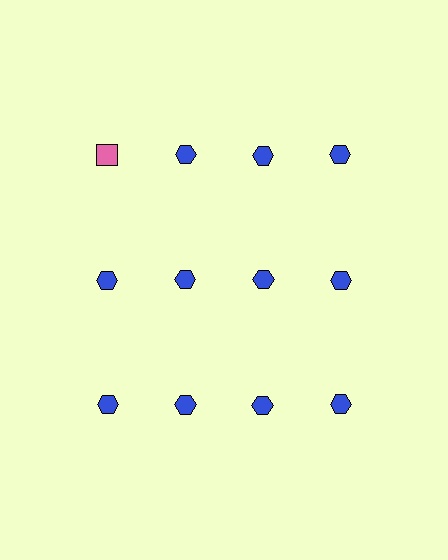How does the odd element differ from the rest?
It differs in both color (pink instead of blue) and shape (square instead of hexagon).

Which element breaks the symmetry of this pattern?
The pink square in the top row, leftmost column breaks the symmetry. All other shapes are blue hexagons.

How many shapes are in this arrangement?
There are 12 shapes arranged in a grid pattern.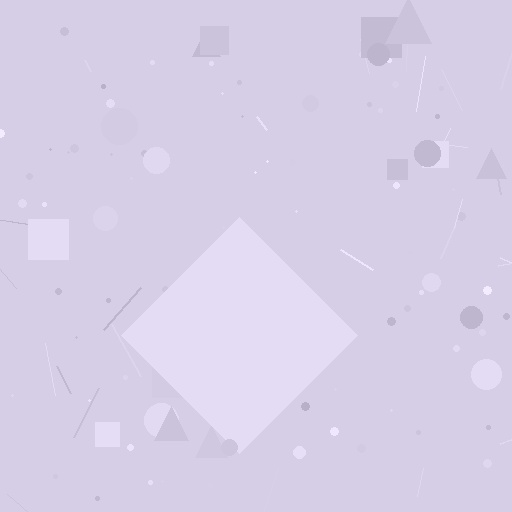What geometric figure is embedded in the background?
A diamond is embedded in the background.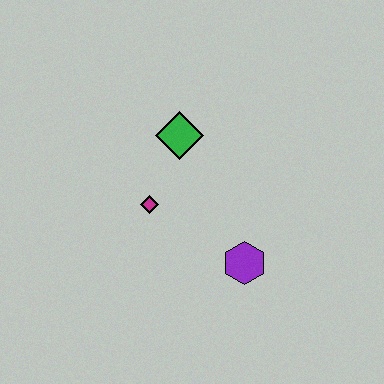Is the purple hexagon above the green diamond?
No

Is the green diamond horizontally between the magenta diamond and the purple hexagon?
Yes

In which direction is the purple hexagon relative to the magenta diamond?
The purple hexagon is to the right of the magenta diamond.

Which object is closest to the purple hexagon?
The magenta diamond is closest to the purple hexagon.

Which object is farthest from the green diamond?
The purple hexagon is farthest from the green diamond.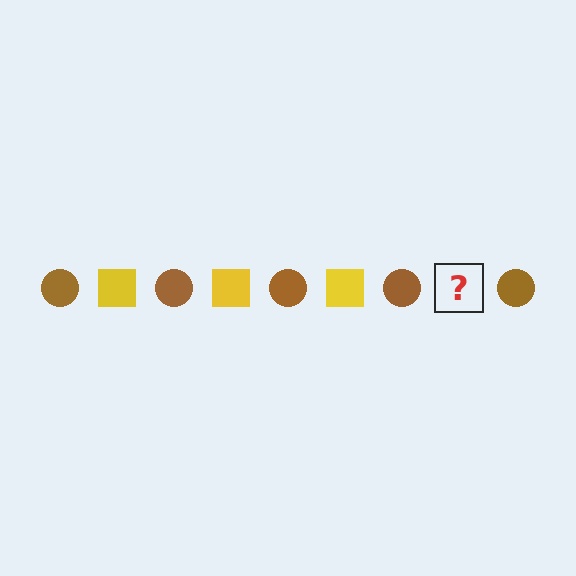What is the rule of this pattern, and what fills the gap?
The rule is that the pattern alternates between brown circle and yellow square. The gap should be filled with a yellow square.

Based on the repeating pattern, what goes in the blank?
The blank should be a yellow square.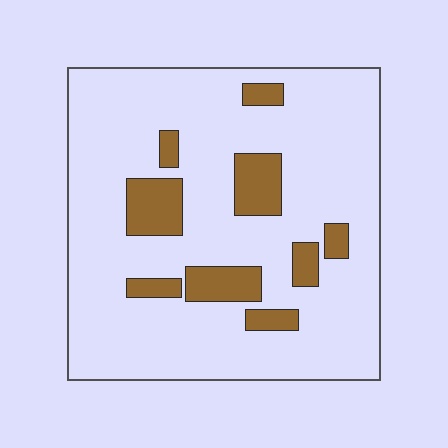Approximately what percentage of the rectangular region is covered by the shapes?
Approximately 15%.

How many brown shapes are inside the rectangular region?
9.